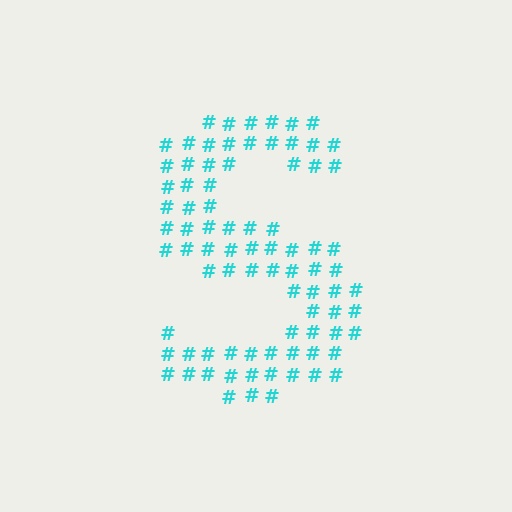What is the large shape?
The large shape is the letter S.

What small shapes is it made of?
It is made of small hash symbols.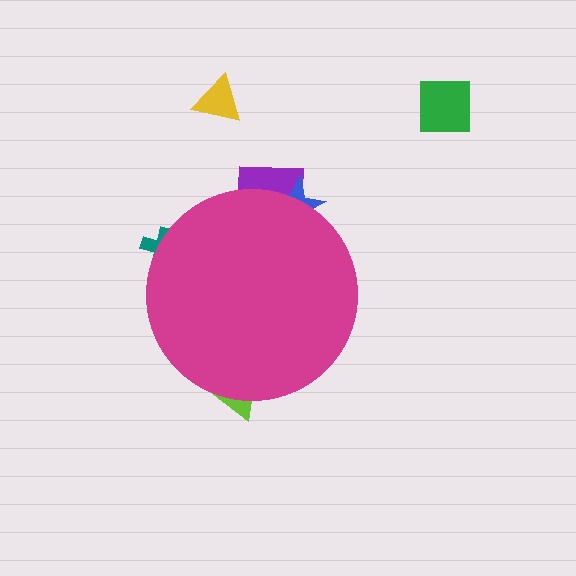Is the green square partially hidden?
No, the green square is fully visible.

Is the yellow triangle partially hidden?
No, the yellow triangle is fully visible.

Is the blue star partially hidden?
Yes, the blue star is partially hidden behind the magenta circle.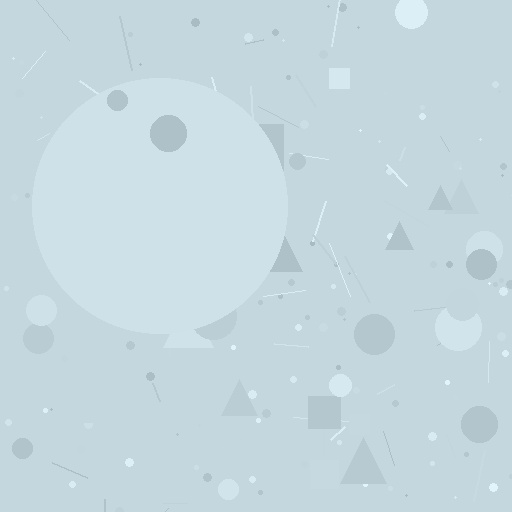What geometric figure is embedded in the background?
A circle is embedded in the background.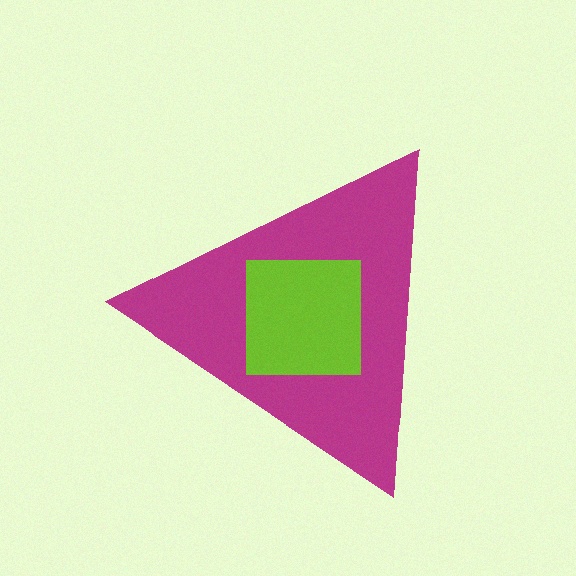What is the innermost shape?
The lime square.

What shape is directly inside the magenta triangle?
The lime square.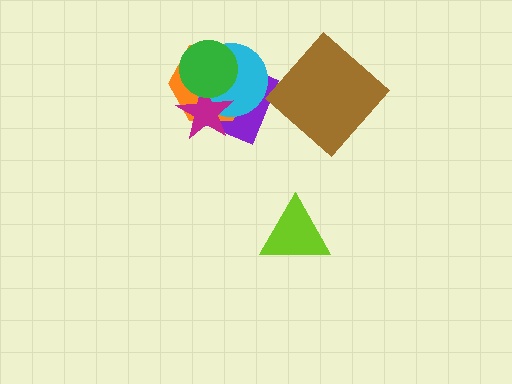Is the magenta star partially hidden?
Yes, it is partially covered by another shape.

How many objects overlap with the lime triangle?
0 objects overlap with the lime triangle.